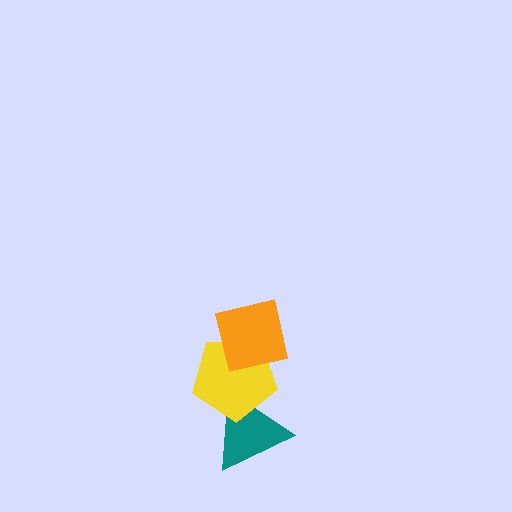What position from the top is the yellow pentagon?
The yellow pentagon is 2nd from the top.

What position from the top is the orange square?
The orange square is 1st from the top.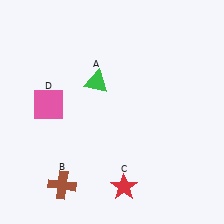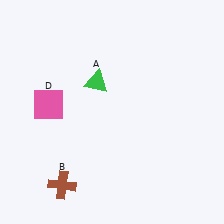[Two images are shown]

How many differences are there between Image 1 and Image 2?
There is 1 difference between the two images.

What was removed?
The red star (C) was removed in Image 2.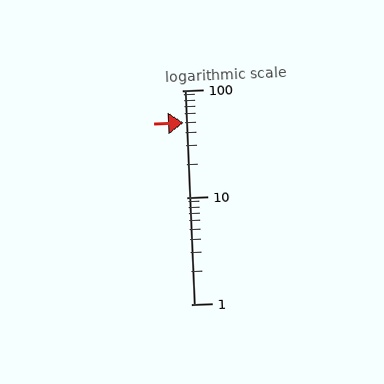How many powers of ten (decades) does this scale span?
The scale spans 2 decades, from 1 to 100.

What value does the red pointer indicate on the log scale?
The pointer indicates approximately 50.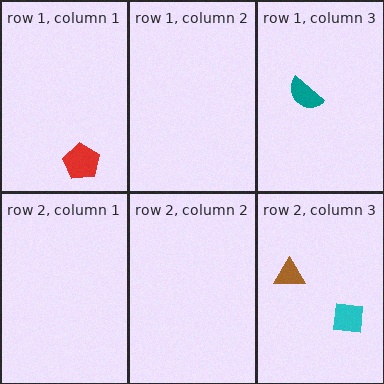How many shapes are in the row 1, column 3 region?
1.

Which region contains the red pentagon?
The row 1, column 1 region.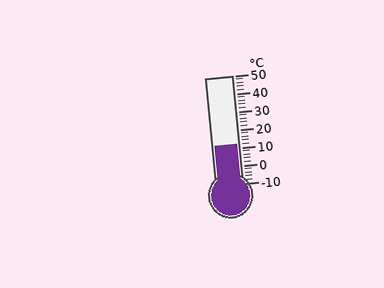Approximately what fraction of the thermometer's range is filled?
The thermometer is filled to approximately 35% of its range.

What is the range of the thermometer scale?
The thermometer scale ranges from -10°C to 50°C.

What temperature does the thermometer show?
The thermometer shows approximately 12°C.